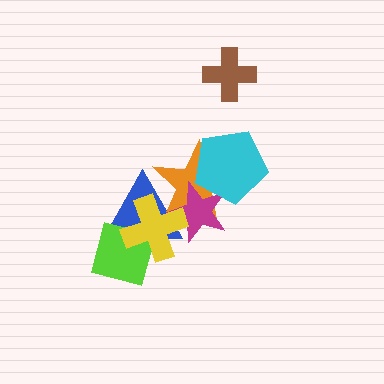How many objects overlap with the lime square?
2 objects overlap with the lime square.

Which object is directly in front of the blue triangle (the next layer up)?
The lime square is directly in front of the blue triangle.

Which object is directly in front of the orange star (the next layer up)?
The magenta star is directly in front of the orange star.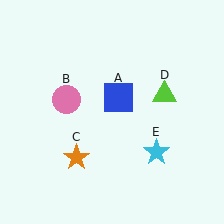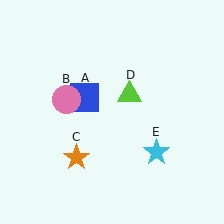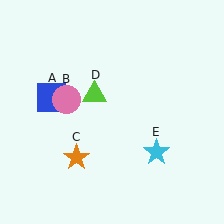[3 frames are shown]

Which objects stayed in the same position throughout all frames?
Pink circle (object B) and orange star (object C) and cyan star (object E) remained stationary.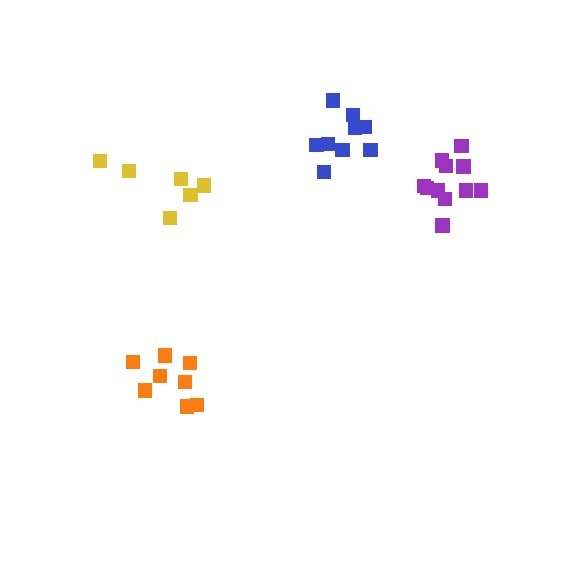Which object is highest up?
The blue cluster is topmost.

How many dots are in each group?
Group 1: 8 dots, Group 2: 11 dots, Group 3: 6 dots, Group 4: 9 dots (34 total).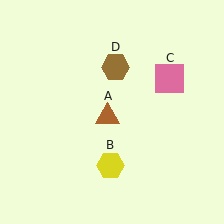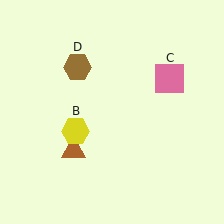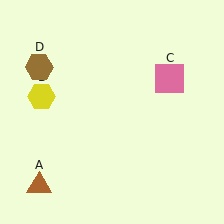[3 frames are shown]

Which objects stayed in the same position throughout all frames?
Pink square (object C) remained stationary.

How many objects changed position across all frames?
3 objects changed position: brown triangle (object A), yellow hexagon (object B), brown hexagon (object D).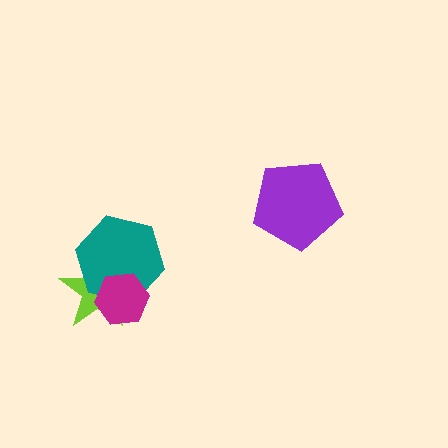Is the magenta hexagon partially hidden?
No, no other shape covers it.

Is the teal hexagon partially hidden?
Yes, it is partially covered by another shape.